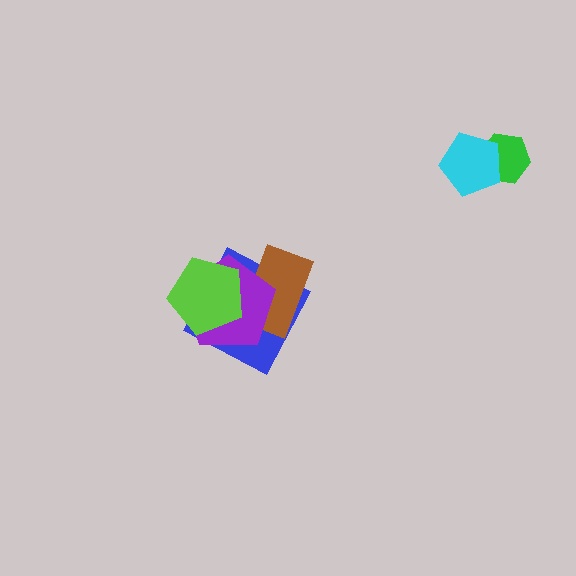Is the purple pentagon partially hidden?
Yes, it is partially covered by another shape.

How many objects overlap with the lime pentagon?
3 objects overlap with the lime pentagon.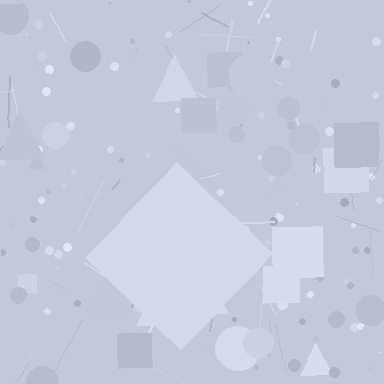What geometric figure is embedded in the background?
A diamond is embedded in the background.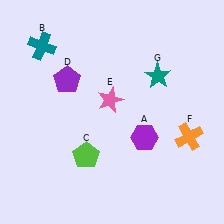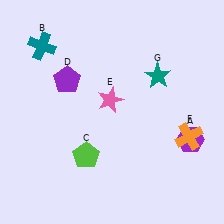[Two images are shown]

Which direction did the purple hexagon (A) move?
The purple hexagon (A) moved right.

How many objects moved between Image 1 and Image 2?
1 object moved between the two images.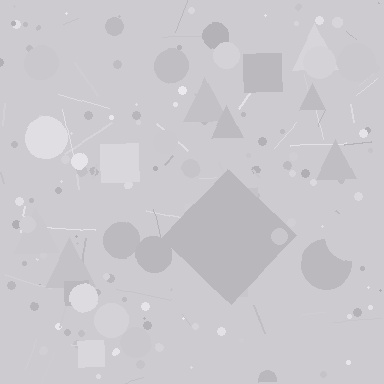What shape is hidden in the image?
A diamond is hidden in the image.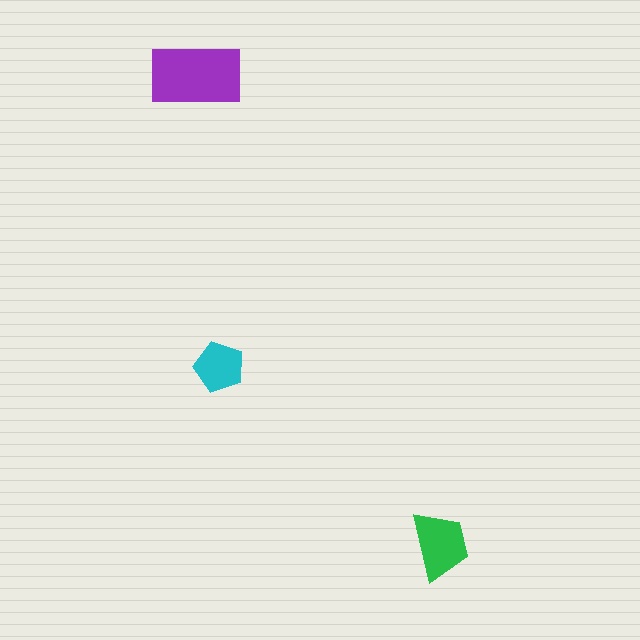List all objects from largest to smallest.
The purple rectangle, the green trapezoid, the cyan pentagon.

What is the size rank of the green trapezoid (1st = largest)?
2nd.